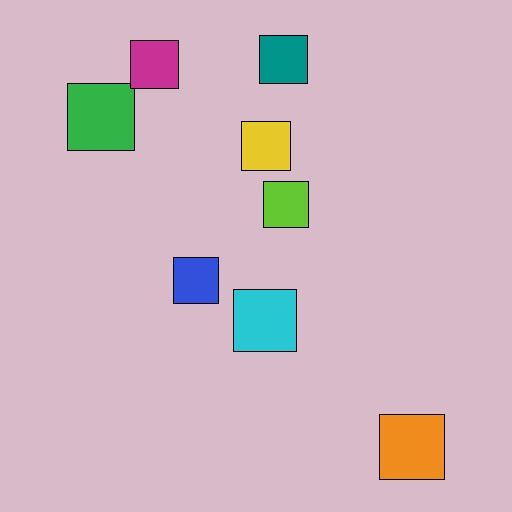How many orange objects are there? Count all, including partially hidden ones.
There is 1 orange object.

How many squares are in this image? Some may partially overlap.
There are 8 squares.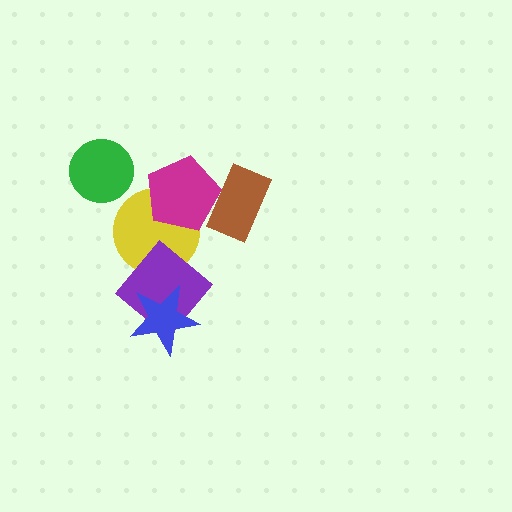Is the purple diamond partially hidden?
Yes, it is partially covered by another shape.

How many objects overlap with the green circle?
0 objects overlap with the green circle.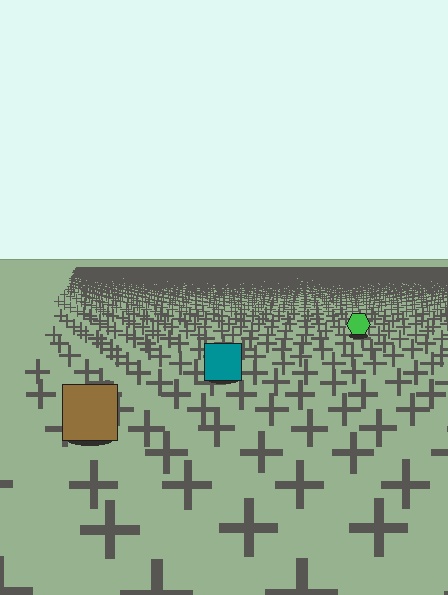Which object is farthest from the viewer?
The green hexagon is farthest from the viewer. It appears smaller and the ground texture around it is denser.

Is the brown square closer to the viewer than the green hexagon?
Yes. The brown square is closer — you can tell from the texture gradient: the ground texture is coarser near it.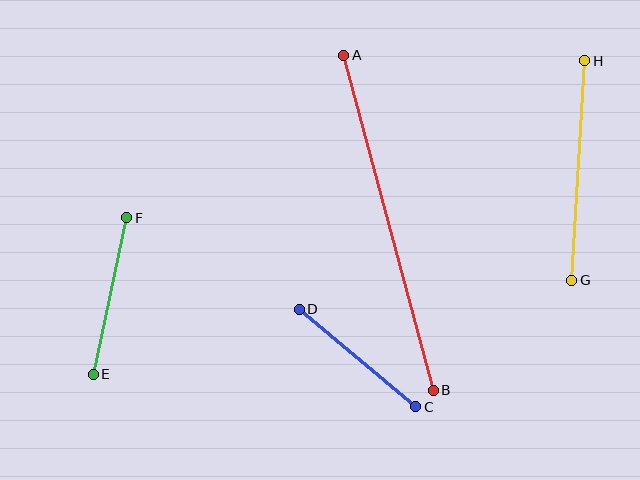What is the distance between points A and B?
The distance is approximately 346 pixels.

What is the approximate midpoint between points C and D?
The midpoint is at approximately (358, 358) pixels.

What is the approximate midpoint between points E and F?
The midpoint is at approximately (110, 296) pixels.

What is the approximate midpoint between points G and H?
The midpoint is at approximately (578, 170) pixels.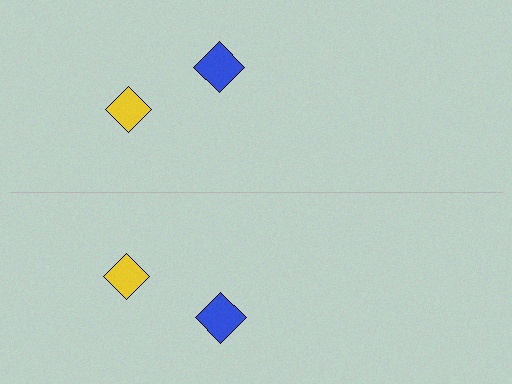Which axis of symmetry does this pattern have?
The pattern has a horizontal axis of symmetry running through the center of the image.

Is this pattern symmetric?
Yes, this pattern has bilateral (reflection) symmetry.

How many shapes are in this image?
There are 4 shapes in this image.